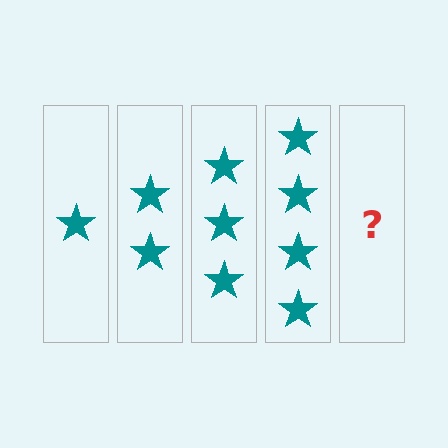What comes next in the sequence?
The next element should be 5 stars.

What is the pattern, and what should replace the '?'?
The pattern is that each step adds one more star. The '?' should be 5 stars.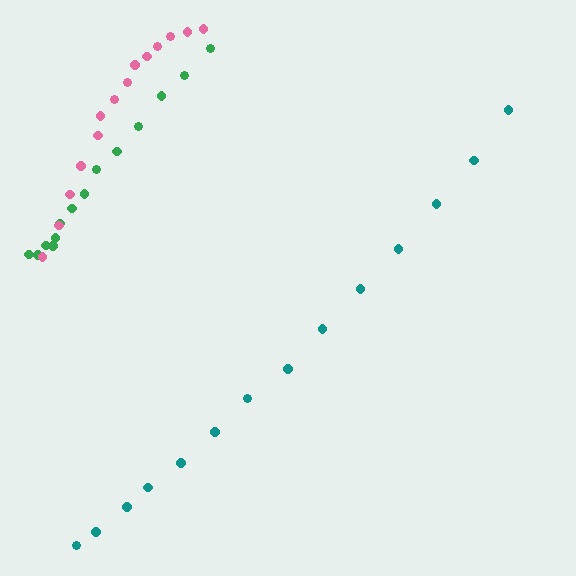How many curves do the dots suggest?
There are 3 distinct paths.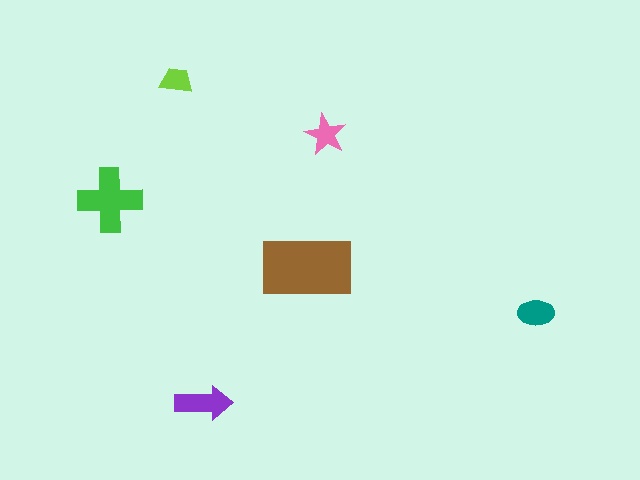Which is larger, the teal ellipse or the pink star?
The teal ellipse.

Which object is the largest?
The brown rectangle.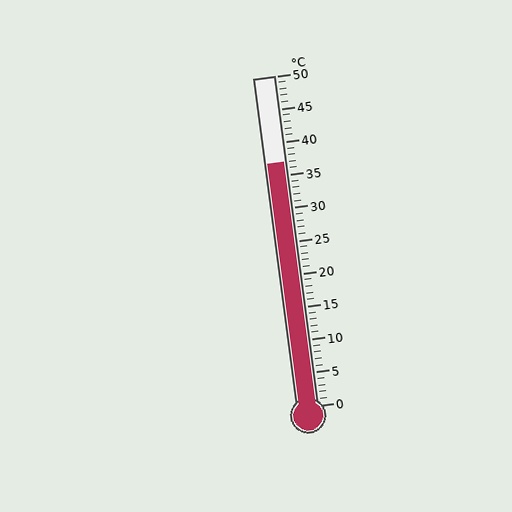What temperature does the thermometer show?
The thermometer shows approximately 37°C.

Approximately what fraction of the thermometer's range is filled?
The thermometer is filled to approximately 75% of its range.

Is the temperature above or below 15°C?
The temperature is above 15°C.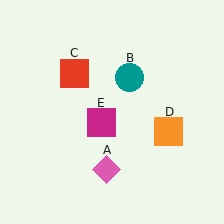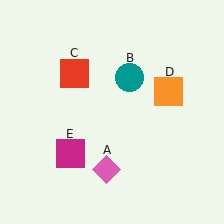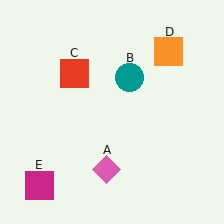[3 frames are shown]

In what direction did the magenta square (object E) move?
The magenta square (object E) moved down and to the left.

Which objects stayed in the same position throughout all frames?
Pink diamond (object A) and teal circle (object B) and red square (object C) remained stationary.